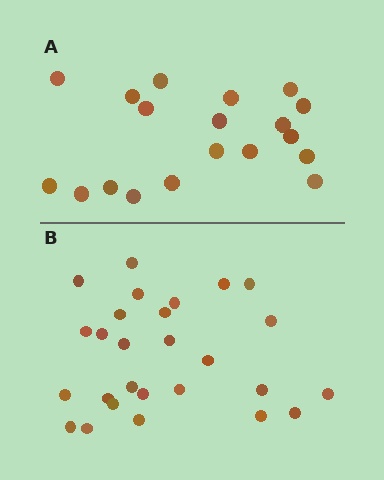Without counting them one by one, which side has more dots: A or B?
Region B (the bottom region) has more dots.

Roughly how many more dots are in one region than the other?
Region B has roughly 8 or so more dots than region A.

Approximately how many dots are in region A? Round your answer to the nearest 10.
About 20 dots. (The exact count is 19, which rounds to 20.)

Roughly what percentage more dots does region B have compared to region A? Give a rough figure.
About 40% more.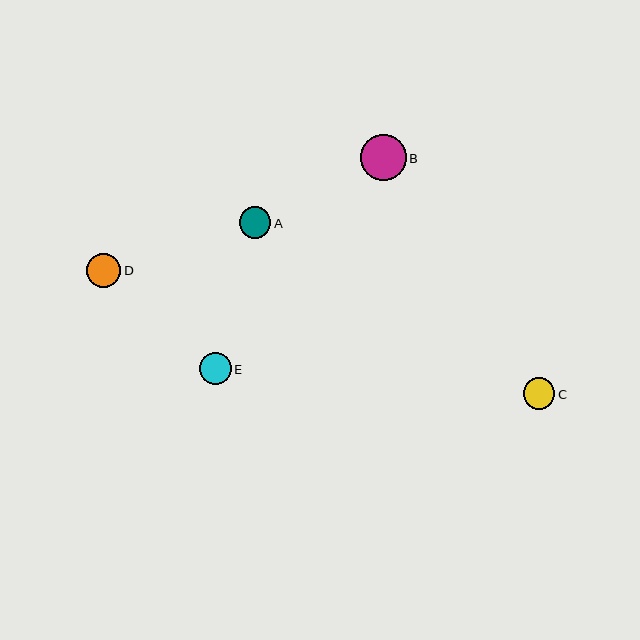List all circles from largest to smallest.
From largest to smallest: B, D, E, A, C.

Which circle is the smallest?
Circle C is the smallest with a size of approximately 31 pixels.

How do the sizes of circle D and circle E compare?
Circle D and circle E are approximately the same size.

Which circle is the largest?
Circle B is the largest with a size of approximately 46 pixels.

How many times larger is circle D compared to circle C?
Circle D is approximately 1.1 times the size of circle C.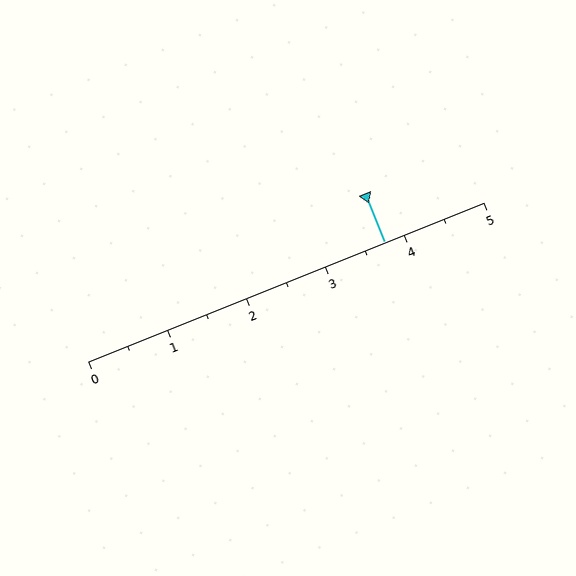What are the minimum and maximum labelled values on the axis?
The axis runs from 0 to 5.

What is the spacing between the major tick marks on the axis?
The major ticks are spaced 1 apart.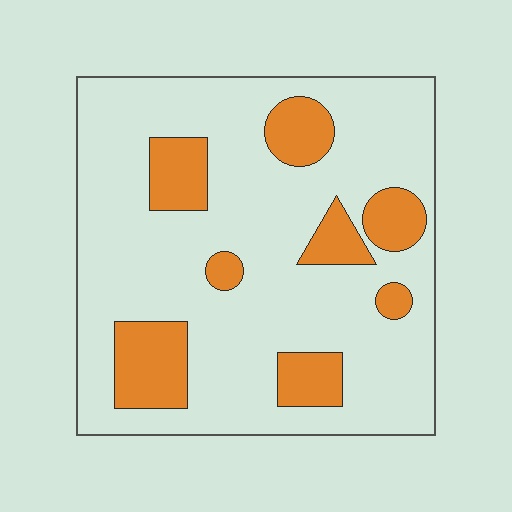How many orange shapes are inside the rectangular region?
8.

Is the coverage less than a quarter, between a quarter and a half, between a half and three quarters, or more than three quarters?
Less than a quarter.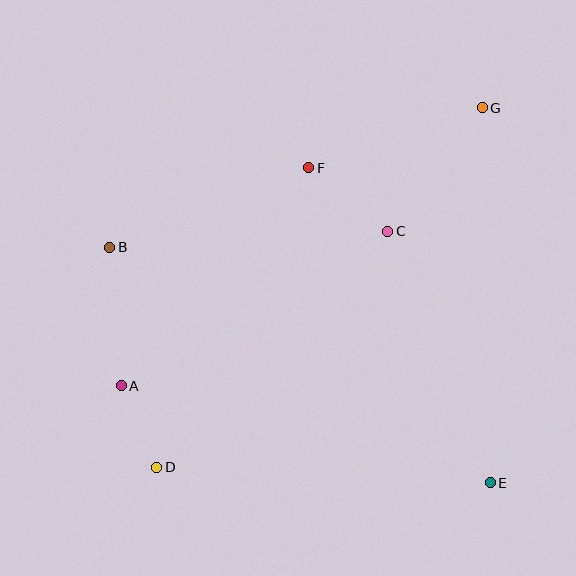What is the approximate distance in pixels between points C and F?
The distance between C and F is approximately 101 pixels.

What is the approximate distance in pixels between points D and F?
The distance between D and F is approximately 336 pixels.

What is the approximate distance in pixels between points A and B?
The distance between A and B is approximately 139 pixels.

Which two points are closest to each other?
Points A and D are closest to each other.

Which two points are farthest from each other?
Points D and G are farthest from each other.